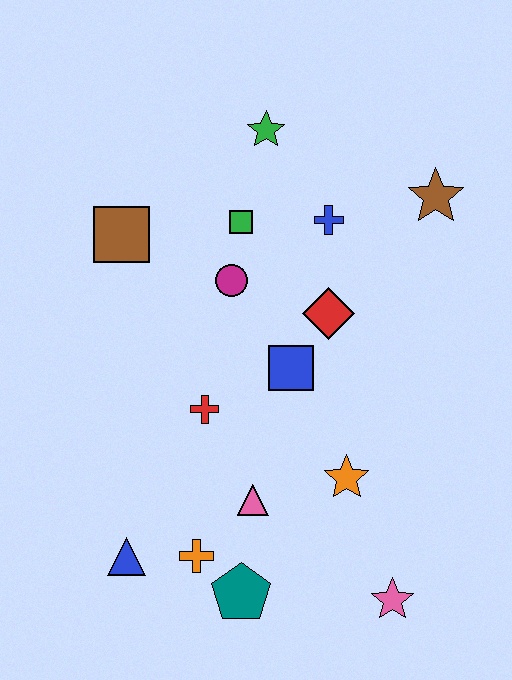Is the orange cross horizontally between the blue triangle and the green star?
Yes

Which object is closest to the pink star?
The orange star is closest to the pink star.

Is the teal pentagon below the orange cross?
Yes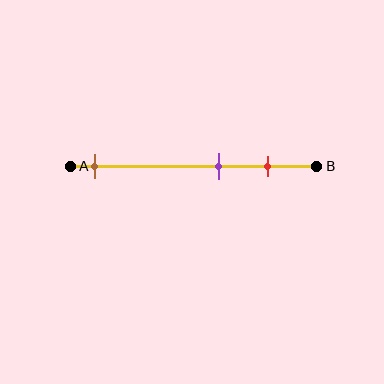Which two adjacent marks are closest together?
The purple and red marks are the closest adjacent pair.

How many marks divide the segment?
There are 3 marks dividing the segment.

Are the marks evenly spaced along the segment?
No, the marks are not evenly spaced.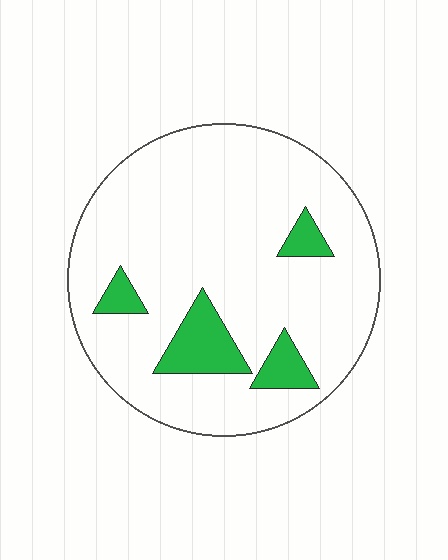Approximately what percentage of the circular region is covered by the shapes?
Approximately 10%.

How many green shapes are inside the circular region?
4.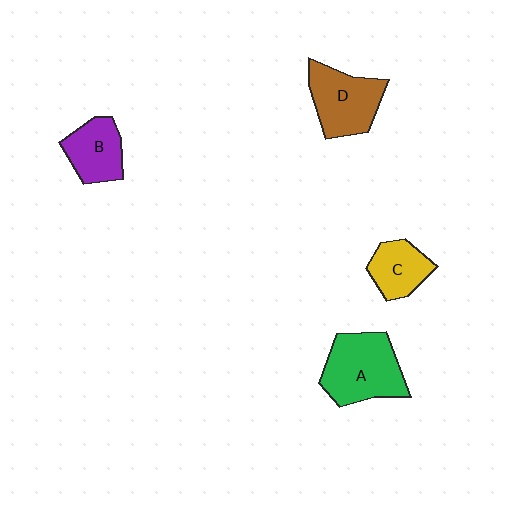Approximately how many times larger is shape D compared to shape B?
Approximately 1.3 times.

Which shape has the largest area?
Shape A (green).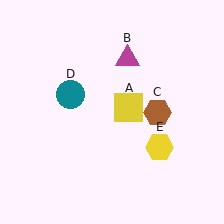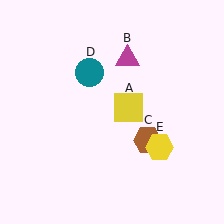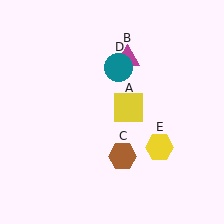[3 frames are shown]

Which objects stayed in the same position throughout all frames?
Yellow square (object A) and magenta triangle (object B) and yellow hexagon (object E) remained stationary.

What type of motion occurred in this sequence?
The brown hexagon (object C), teal circle (object D) rotated clockwise around the center of the scene.